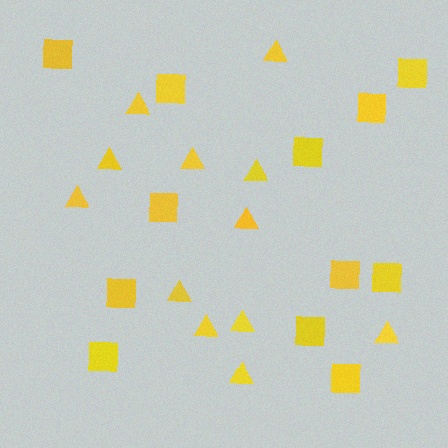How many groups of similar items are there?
There are 2 groups: one group of squares (12) and one group of triangles (12).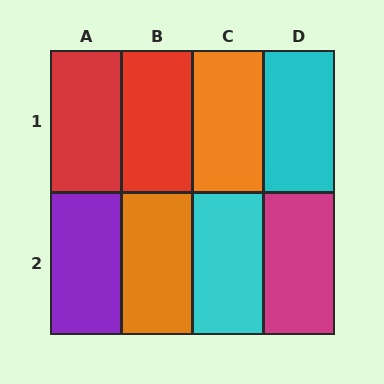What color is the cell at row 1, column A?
Red.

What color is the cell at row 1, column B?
Red.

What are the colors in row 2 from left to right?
Purple, orange, cyan, magenta.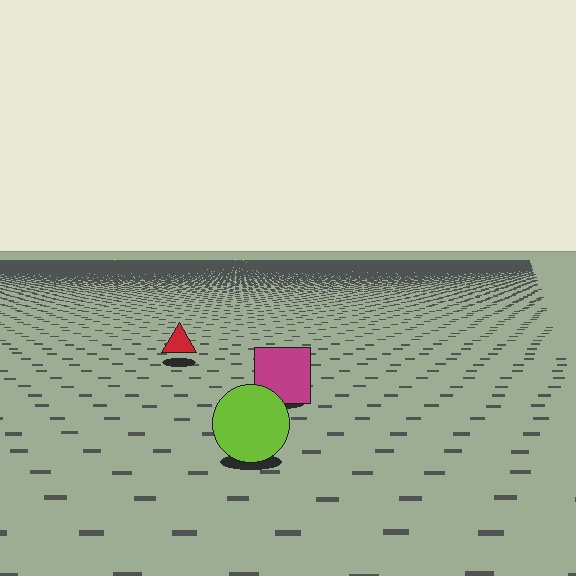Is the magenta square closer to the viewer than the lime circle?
No. The lime circle is closer — you can tell from the texture gradient: the ground texture is coarser near it.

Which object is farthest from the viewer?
The red triangle is farthest from the viewer. It appears smaller and the ground texture around it is denser.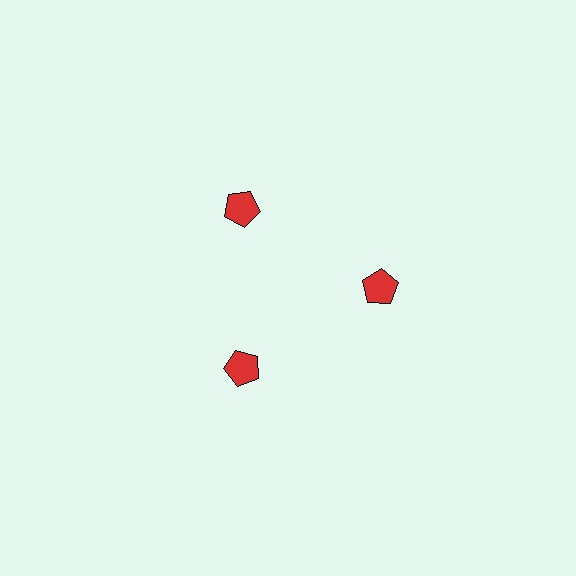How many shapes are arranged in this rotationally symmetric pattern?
There are 3 shapes, arranged in 3 groups of 1.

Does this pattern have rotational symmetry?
Yes, this pattern has 3-fold rotational symmetry. It looks the same after rotating 120 degrees around the center.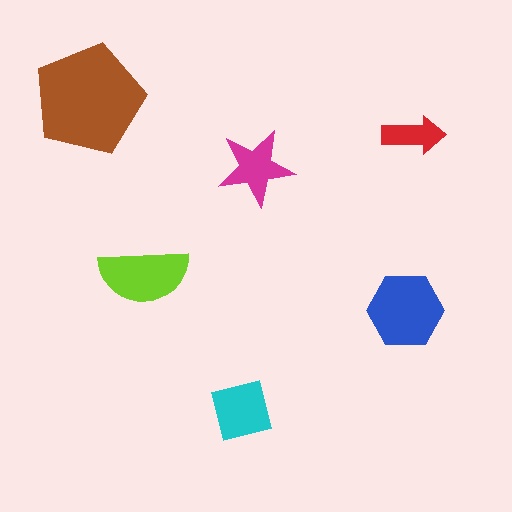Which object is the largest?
The brown pentagon.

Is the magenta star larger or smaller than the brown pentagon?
Smaller.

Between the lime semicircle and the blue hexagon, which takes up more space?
The blue hexagon.